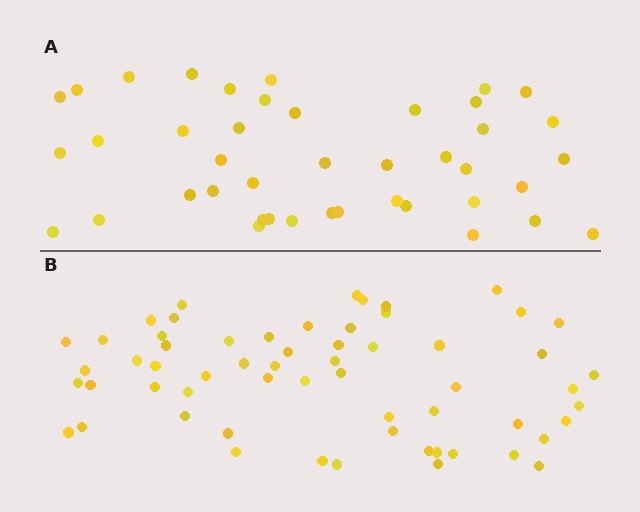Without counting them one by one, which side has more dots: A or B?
Region B (the bottom region) has more dots.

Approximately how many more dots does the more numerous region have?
Region B has approximately 20 more dots than region A.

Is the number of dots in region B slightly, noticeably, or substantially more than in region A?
Region B has noticeably more, but not dramatically so. The ratio is roughly 1.4 to 1.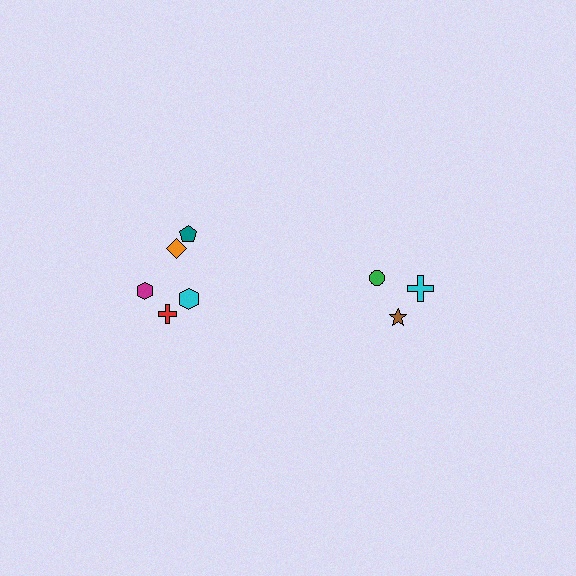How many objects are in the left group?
There are 5 objects.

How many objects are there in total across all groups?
There are 8 objects.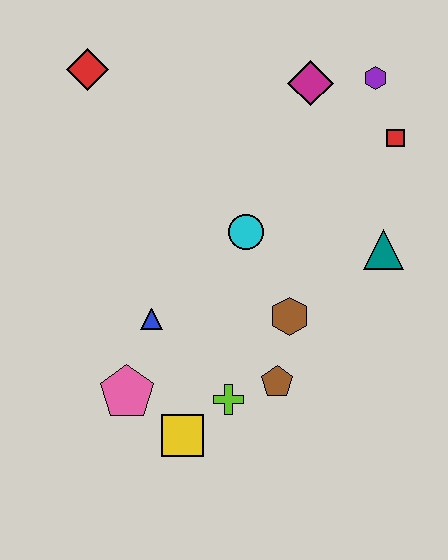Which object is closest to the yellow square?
The lime cross is closest to the yellow square.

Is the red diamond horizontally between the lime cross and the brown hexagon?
No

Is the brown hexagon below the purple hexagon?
Yes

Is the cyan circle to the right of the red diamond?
Yes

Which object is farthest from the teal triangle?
The red diamond is farthest from the teal triangle.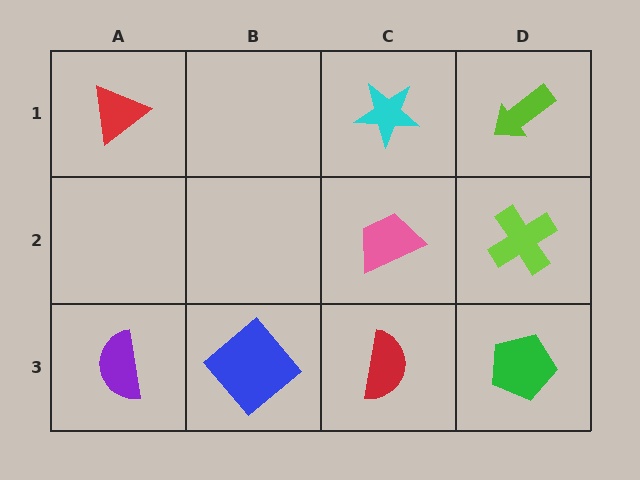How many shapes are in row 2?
2 shapes.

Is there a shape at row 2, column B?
No, that cell is empty.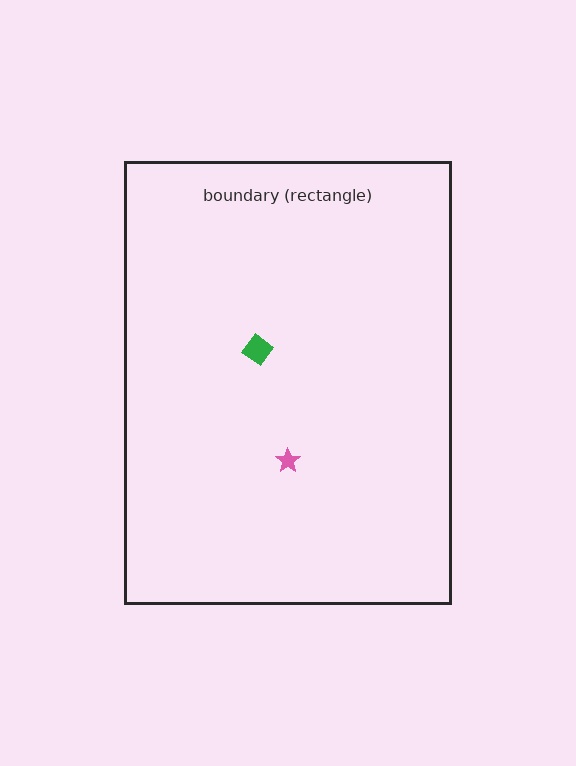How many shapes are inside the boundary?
2 inside, 0 outside.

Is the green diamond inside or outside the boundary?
Inside.